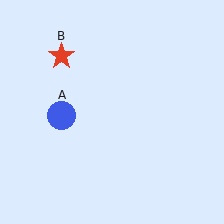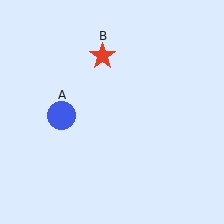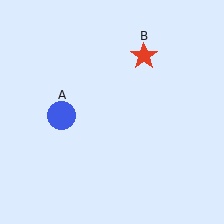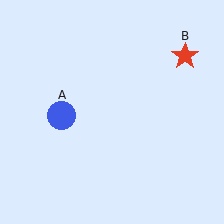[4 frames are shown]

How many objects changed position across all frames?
1 object changed position: red star (object B).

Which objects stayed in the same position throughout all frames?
Blue circle (object A) remained stationary.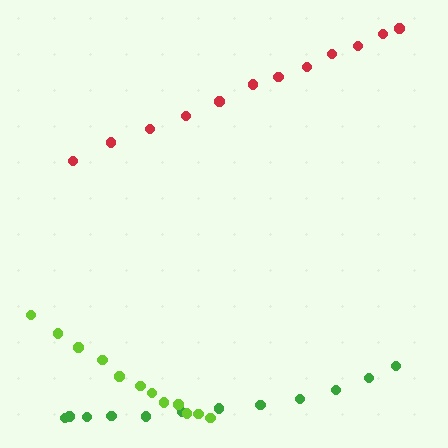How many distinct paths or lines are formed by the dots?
There are 3 distinct paths.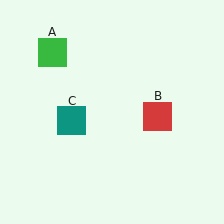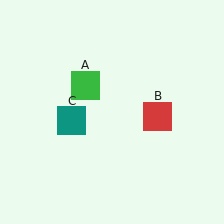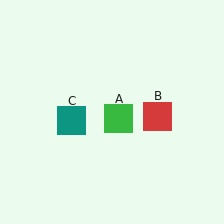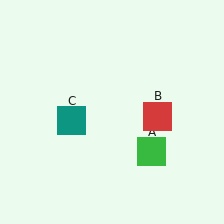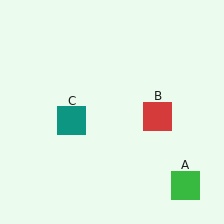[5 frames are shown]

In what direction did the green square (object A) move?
The green square (object A) moved down and to the right.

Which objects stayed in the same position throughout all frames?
Red square (object B) and teal square (object C) remained stationary.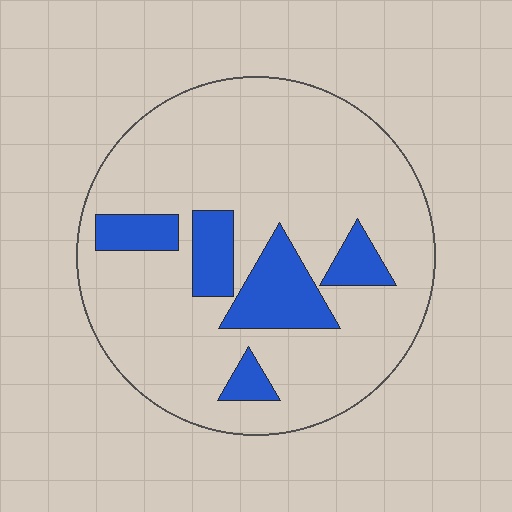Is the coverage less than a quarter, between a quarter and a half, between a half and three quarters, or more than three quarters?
Less than a quarter.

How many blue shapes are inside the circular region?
5.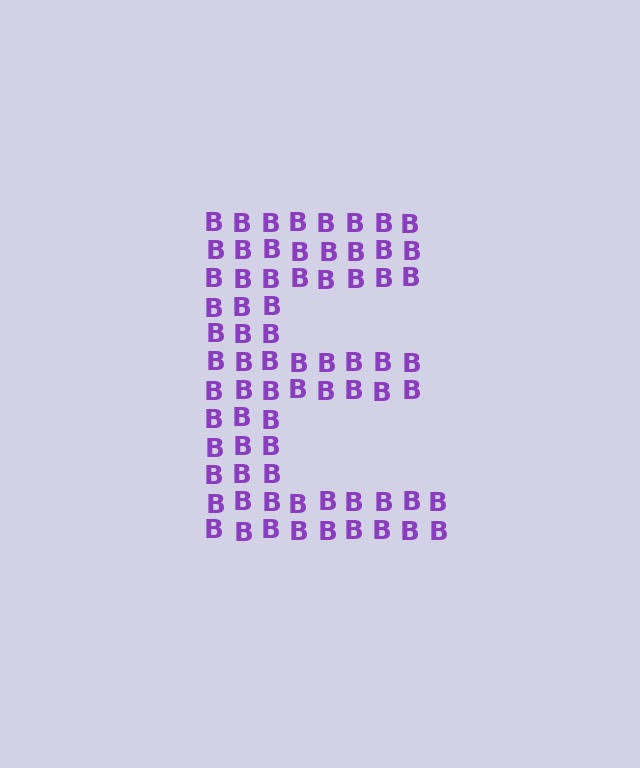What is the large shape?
The large shape is the letter E.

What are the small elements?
The small elements are letter B's.